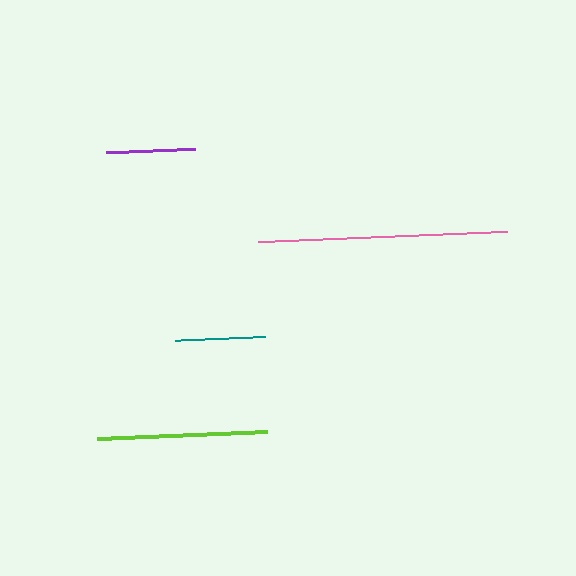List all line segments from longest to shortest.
From longest to shortest: pink, lime, teal, purple.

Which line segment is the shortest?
The purple line is the shortest at approximately 89 pixels.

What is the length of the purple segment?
The purple segment is approximately 89 pixels long.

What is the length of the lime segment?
The lime segment is approximately 170 pixels long.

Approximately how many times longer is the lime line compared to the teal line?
The lime line is approximately 1.9 times the length of the teal line.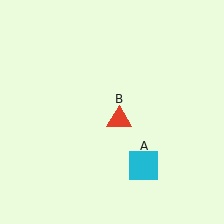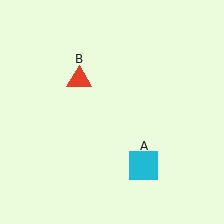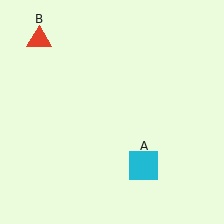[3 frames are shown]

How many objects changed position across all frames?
1 object changed position: red triangle (object B).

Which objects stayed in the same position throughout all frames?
Cyan square (object A) remained stationary.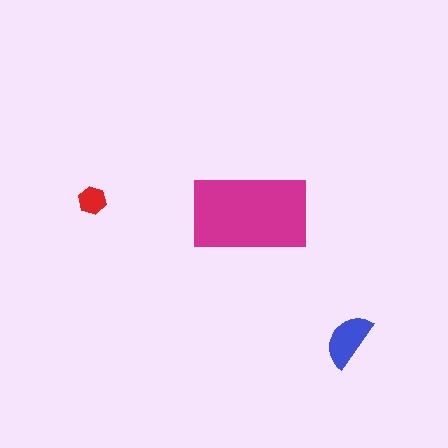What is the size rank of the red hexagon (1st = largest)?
3rd.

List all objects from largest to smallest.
The magenta rectangle, the blue semicircle, the red hexagon.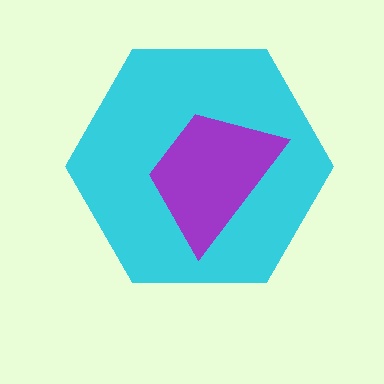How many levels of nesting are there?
2.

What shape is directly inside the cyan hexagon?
The purple trapezoid.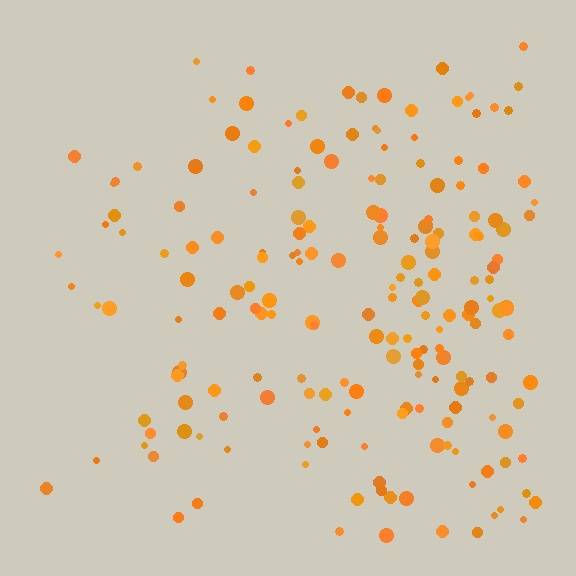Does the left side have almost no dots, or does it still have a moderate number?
Still a moderate number, just noticeably fewer than the right.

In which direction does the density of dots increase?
From left to right, with the right side densest.